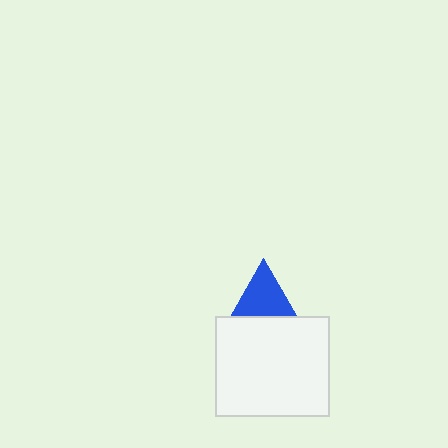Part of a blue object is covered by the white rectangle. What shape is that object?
It is a triangle.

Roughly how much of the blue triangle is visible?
About half of it is visible (roughly 48%).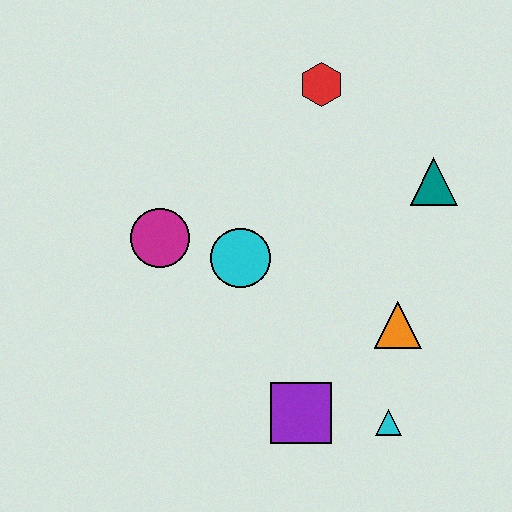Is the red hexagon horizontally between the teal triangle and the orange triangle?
No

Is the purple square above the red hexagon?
No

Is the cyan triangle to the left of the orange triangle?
Yes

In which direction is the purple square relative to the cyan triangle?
The purple square is to the left of the cyan triangle.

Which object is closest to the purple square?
The cyan triangle is closest to the purple square.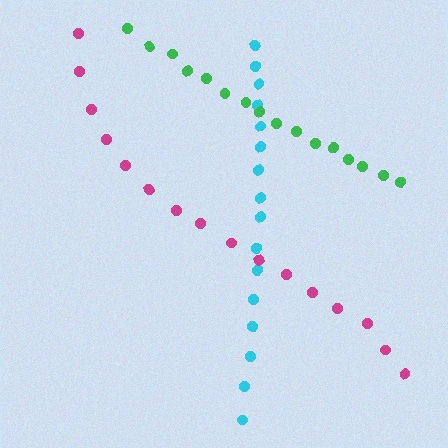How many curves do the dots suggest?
There are 3 distinct paths.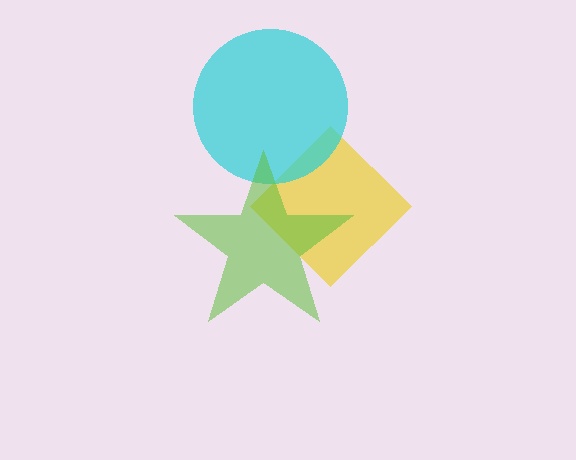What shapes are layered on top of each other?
The layered shapes are: a yellow diamond, a cyan circle, a lime star.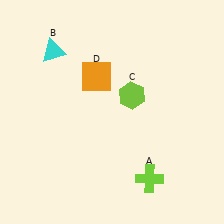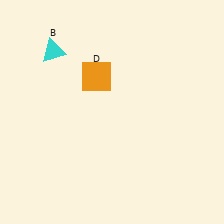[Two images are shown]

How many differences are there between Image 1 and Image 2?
There are 2 differences between the two images.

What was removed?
The lime cross (A), the lime hexagon (C) were removed in Image 2.